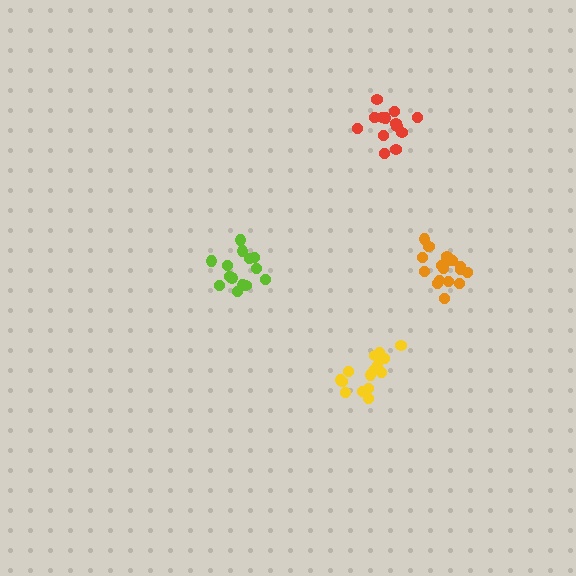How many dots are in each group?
Group 1: 13 dots, Group 2: 16 dots, Group 3: 14 dots, Group 4: 18 dots (61 total).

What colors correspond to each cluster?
The clusters are colored: red, yellow, lime, orange.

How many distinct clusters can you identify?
There are 4 distinct clusters.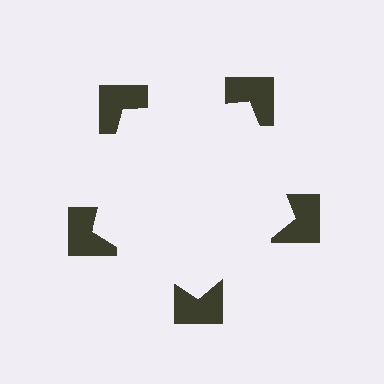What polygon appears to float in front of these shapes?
An illusory pentagon — its edges are inferred from the aligned wedge cuts in the notched squares, not physically drawn.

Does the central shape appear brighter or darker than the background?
It typically appears slightly brighter than the background, even though no actual brightness change is drawn.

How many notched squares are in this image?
There are 5 — one at each vertex of the illusory pentagon.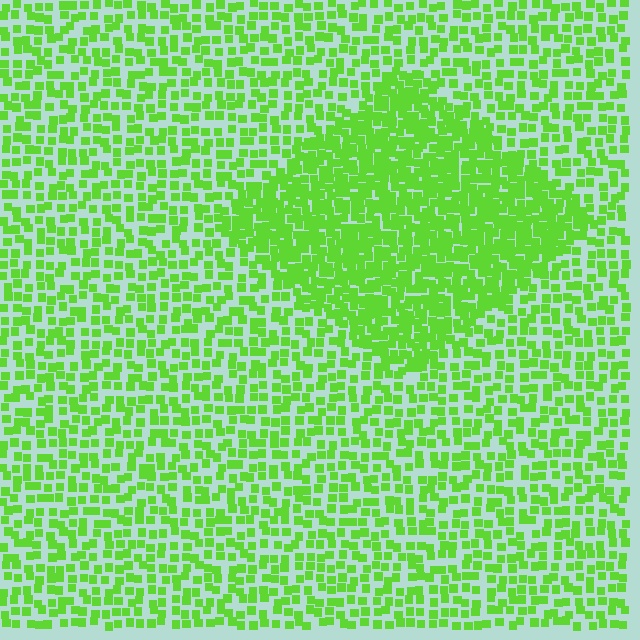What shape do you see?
I see a diamond.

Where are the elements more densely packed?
The elements are more densely packed inside the diamond boundary.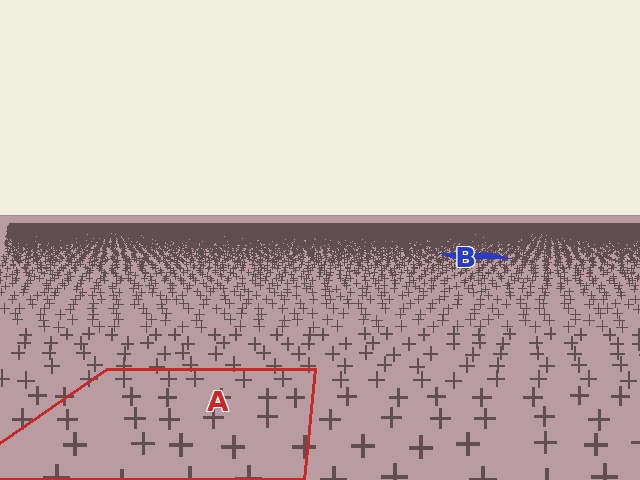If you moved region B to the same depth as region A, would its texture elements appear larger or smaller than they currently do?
They would appear larger. At a closer depth, the same texture elements are projected at a bigger on-screen size.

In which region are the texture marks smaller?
The texture marks are smaller in region B, because it is farther away.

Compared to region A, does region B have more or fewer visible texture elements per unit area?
Region B has more texture elements per unit area — they are packed more densely because it is farther away.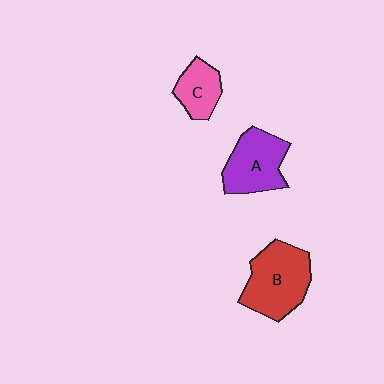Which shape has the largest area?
Shape B (red).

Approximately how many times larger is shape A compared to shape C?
Approximately 1.6 times.